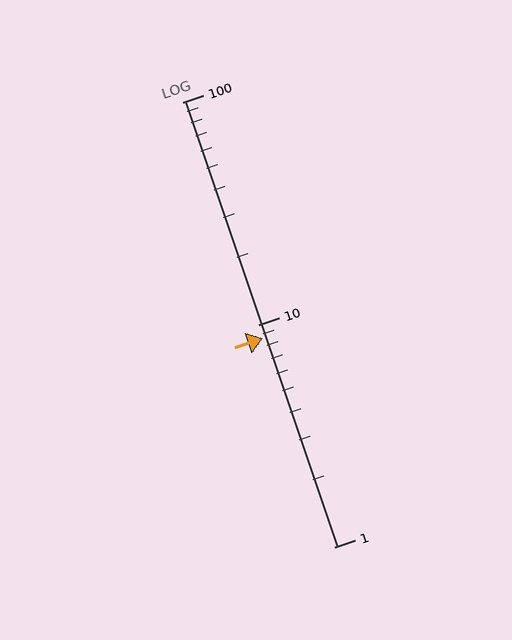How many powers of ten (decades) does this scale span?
The scale spans 2 decades, from 1 to 100.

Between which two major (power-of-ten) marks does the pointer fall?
The pointer is between 1 and 10.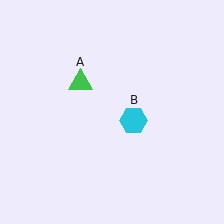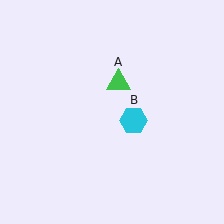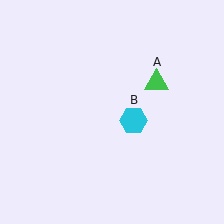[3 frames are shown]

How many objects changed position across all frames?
1 object changed position: green triangle (object A).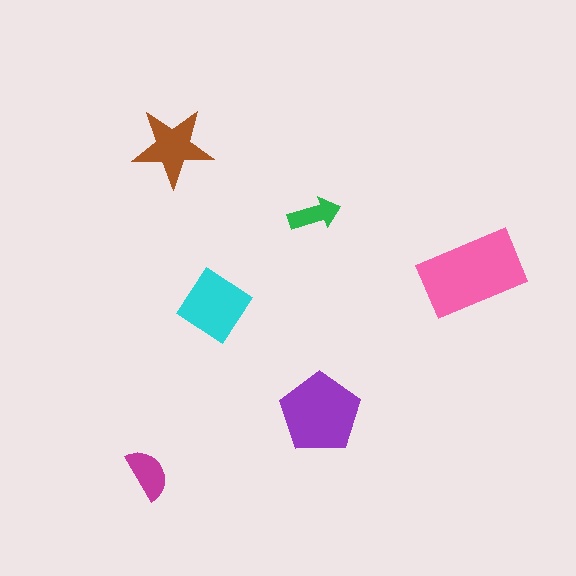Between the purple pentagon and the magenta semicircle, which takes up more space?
The purple pentagon.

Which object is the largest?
The pink rectangle.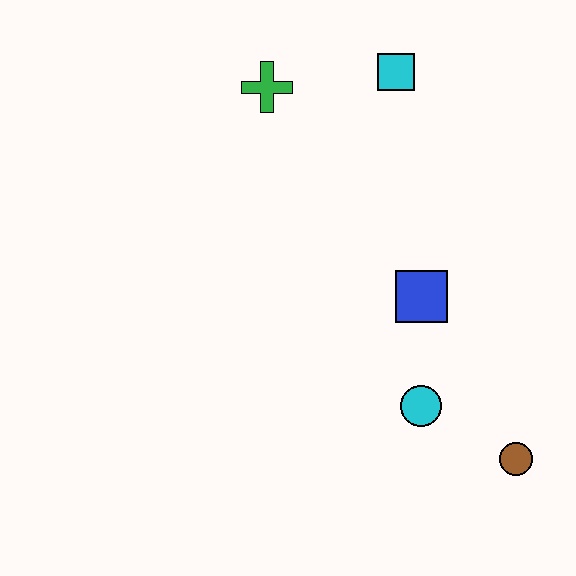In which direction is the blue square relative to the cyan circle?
The blue square is above the cyan circle.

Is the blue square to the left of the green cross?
No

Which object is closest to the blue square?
The cyan circle is closest to the blue square.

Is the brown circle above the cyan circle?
No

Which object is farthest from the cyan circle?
The green cross is farthest from the cyan circle.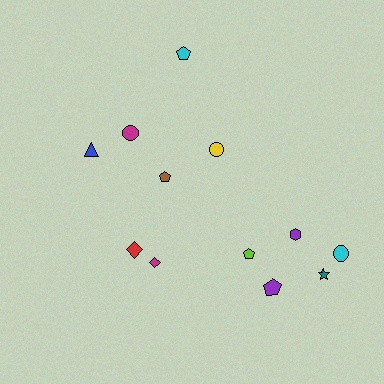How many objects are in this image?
There are 12 objects.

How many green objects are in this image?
There are no green objects.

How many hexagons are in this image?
There is 1 hexagon.